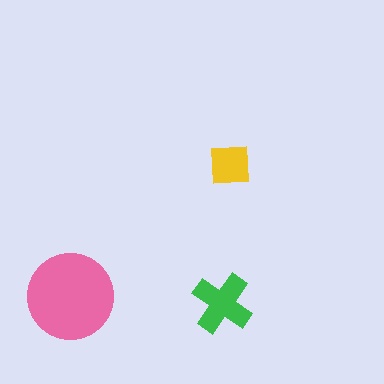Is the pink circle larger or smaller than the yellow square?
Larger.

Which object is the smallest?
The yellow square.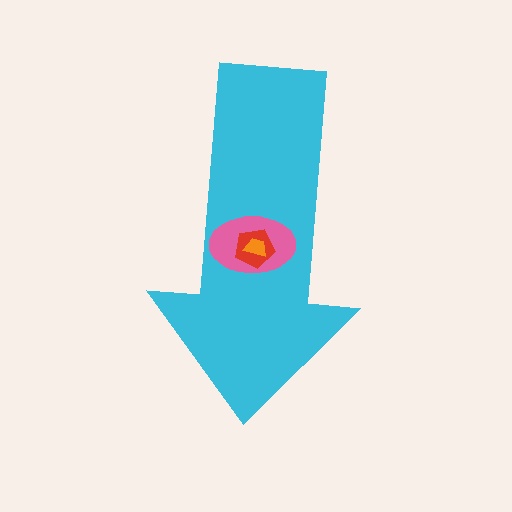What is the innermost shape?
The orange trapezoid.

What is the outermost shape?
The cyan arrow.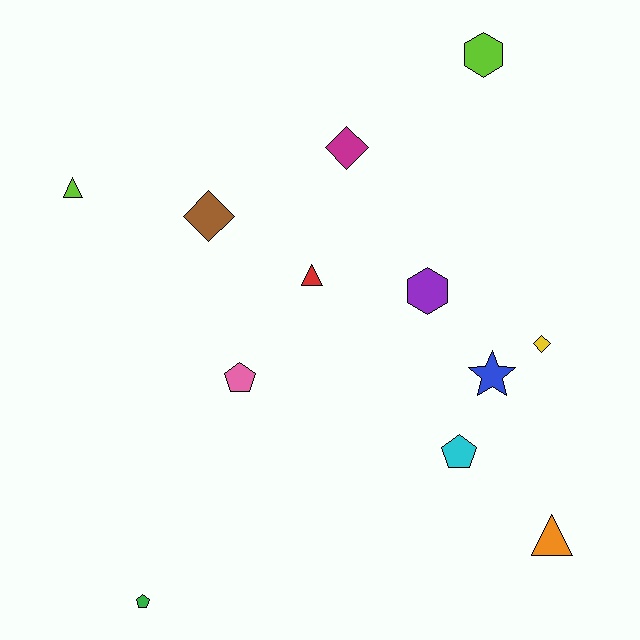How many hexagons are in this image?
There are 2 hexagons.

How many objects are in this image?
There are 12 objects.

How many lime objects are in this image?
There are 2 lime objects.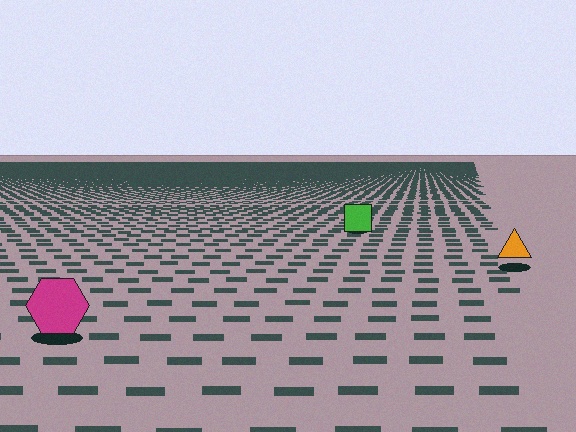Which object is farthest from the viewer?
The green square is farthest from the viewer. It appears smaller and the ground texture around it is denser.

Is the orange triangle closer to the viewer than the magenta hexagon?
No. The magenta hexagon is closer — you can tell from the texture gradient: the ground texture is coarser near it.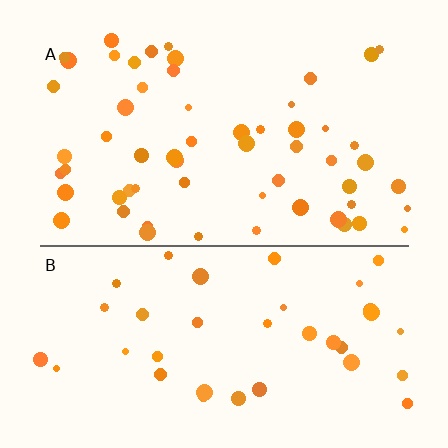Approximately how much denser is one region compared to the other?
Approximately 1.5× — region A over region B.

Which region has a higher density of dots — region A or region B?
A (the top).